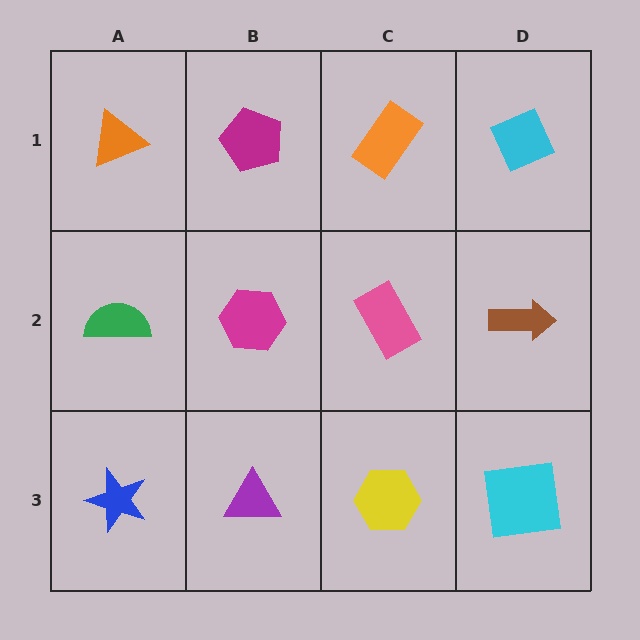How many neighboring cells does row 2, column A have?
3.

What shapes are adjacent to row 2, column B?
A magenta pentagon (row 1, column B), a purple triangle (row 3, column B), a green semicircle (row 2, column A), a pink rectangle (row 2, column C).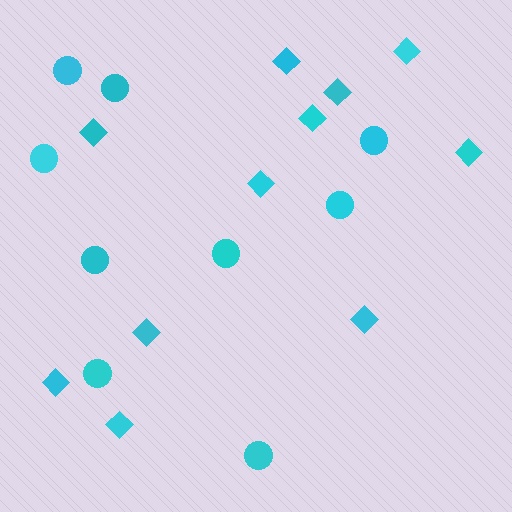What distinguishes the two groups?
There are 2 groups: one group of circles (9) and one group of diamonds (11).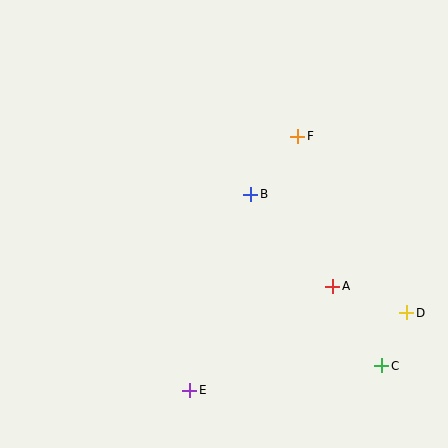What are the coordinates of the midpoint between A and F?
The midpoint between A and F is at (315, 211).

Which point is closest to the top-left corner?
Point B is closest to the top-left corner.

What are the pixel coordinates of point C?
Point C is at (382, 366).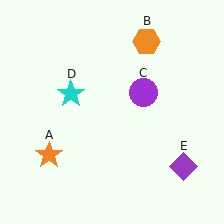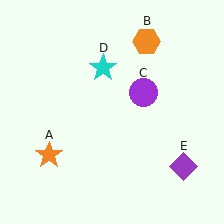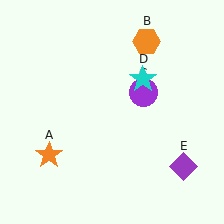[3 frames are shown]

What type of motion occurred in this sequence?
The cyan star (object D) rotated clockwise around the center of the scene.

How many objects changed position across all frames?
1 object changed position: cyan star (object D).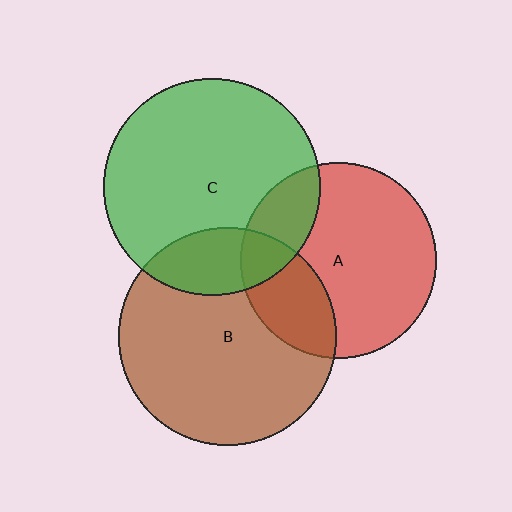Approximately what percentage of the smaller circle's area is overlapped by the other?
Approximately 25%.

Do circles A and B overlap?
Yes.